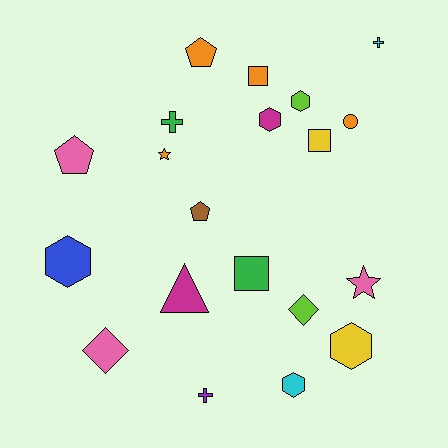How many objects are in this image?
There are 20 objects.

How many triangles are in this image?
There is 1 triangle.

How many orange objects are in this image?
There are 4 orange objects.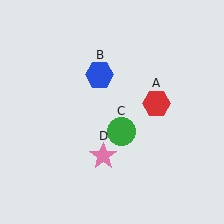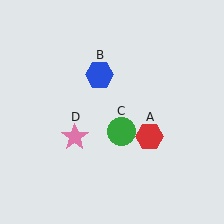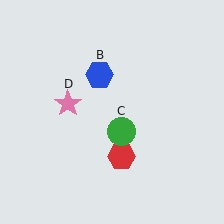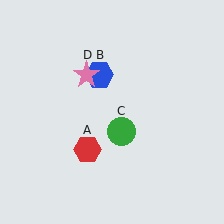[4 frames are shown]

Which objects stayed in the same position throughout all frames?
Blue hexagon (object B) and green circle (object C) remained stationary.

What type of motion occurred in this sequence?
The red hexagon (object A), pink star (object D) rotated clockwise around the center of the scene.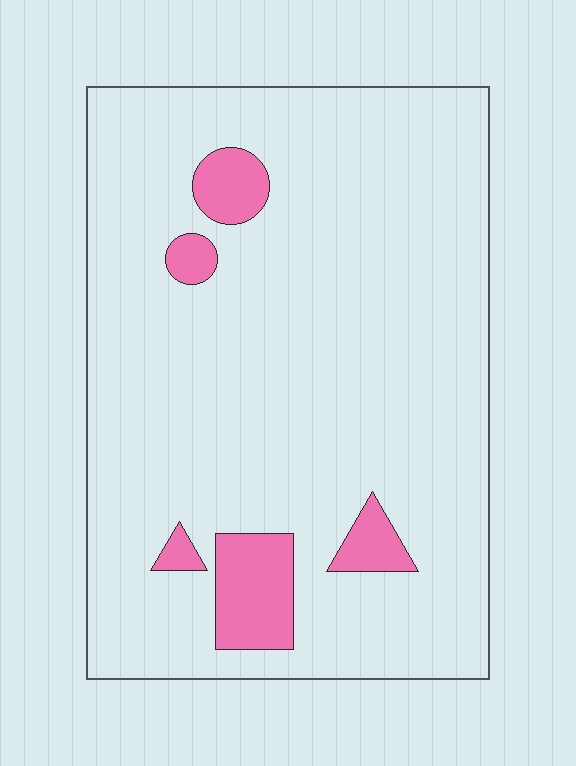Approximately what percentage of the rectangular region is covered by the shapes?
Approximately 10%.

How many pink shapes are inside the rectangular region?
5.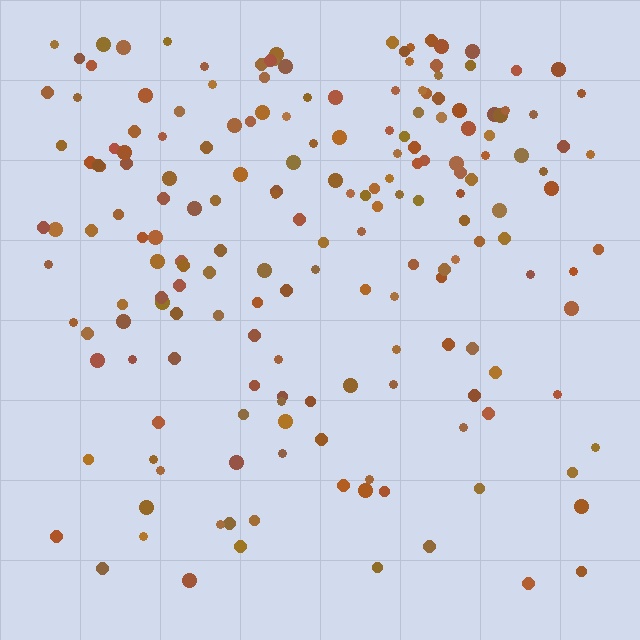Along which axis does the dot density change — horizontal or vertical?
Vertical.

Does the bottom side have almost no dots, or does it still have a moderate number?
Still a moderate number, just noticeably fewer than the top.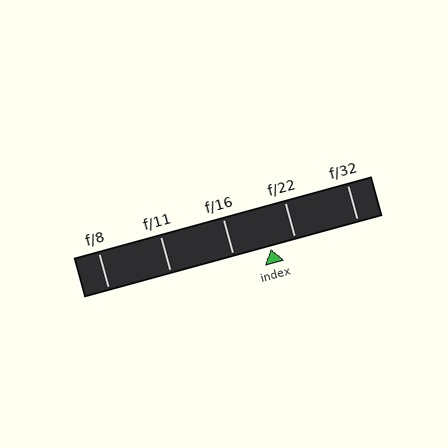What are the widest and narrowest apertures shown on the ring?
The widest aperture shown is f/8 and the narrowest is f/32.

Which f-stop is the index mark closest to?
The index mark is closest to f/22.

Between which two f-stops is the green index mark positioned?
The index mark is between f/16 and f/22.